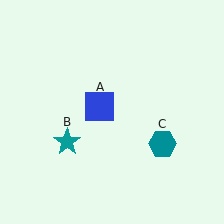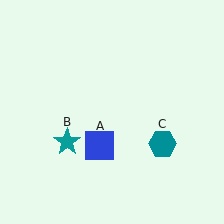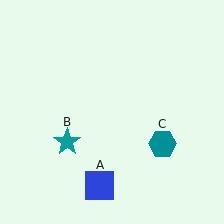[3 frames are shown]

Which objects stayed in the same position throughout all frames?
Teal star (object B) and teal hexagon (object C) remained stationary.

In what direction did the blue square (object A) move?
The blue square (object A) moved down.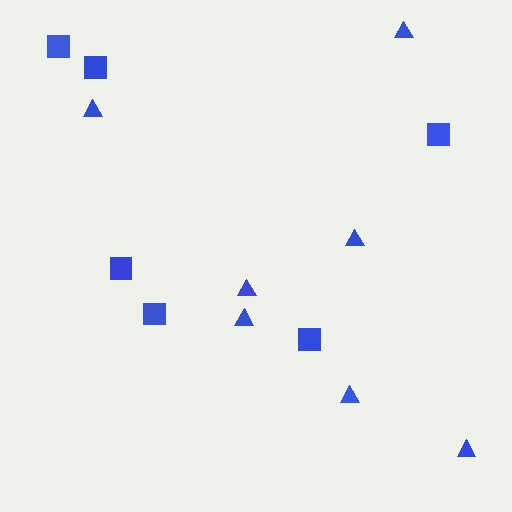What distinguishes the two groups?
There are 2 groups: one group of triangles (7) and one group of squares (6).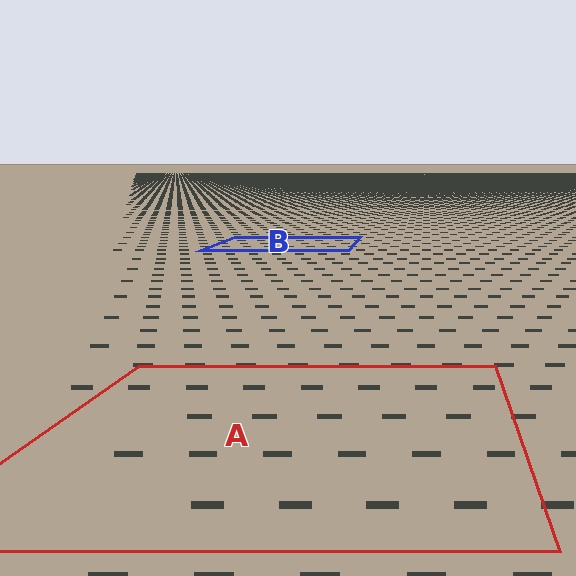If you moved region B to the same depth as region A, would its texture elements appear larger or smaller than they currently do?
They would appear larger. At a closer depth, the same texture elements are projected at a bigger on-screen size.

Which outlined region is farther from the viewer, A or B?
Region B is farther from the viewer — the texture elements inside it appear smaller and more densely packed.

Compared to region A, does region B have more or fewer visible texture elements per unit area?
Region B has more texture elements per unit area — they are packed more densely because it is farther away.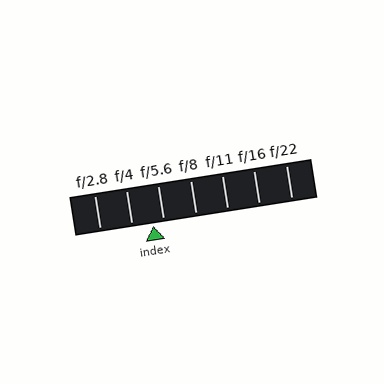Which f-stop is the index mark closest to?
The index mark is closest to f/5.6.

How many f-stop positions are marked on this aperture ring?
There are 7 f-stop positions marked.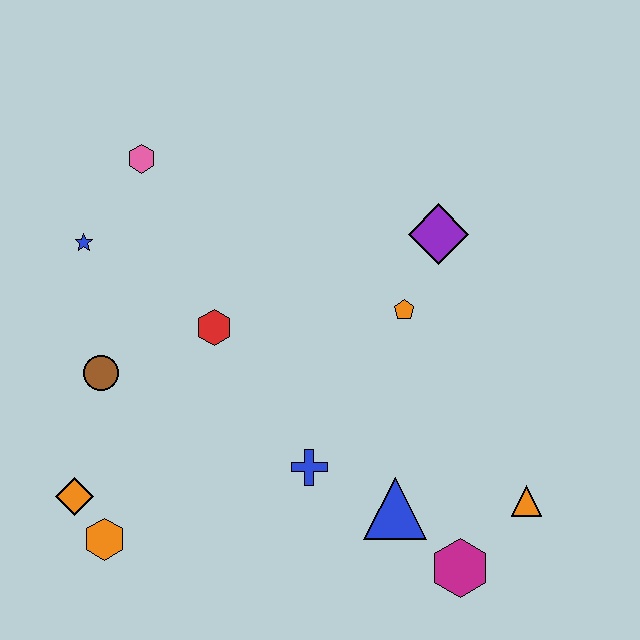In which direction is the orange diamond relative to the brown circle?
The orange diamond is below the brown circle.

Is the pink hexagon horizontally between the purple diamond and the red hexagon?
No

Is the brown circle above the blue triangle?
Yes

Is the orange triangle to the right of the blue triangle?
Yes